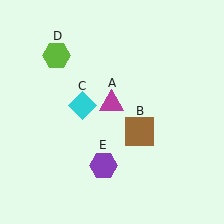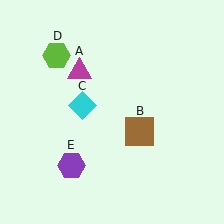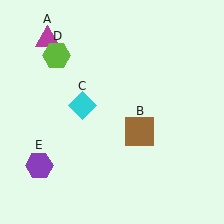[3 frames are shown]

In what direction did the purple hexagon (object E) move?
The purple hexagon (object E) moved left.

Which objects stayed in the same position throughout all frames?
Brown square (object B) and cyan diamond (object C) and lime hexagon (object D) remained stationary.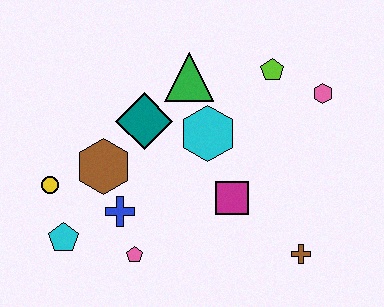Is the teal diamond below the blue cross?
No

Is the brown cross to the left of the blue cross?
No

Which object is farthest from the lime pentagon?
The cyan pentagon is farthest from the lime pentagon.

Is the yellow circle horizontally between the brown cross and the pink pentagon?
No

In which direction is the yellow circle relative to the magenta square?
The yellow circle is to the left of the magenta square.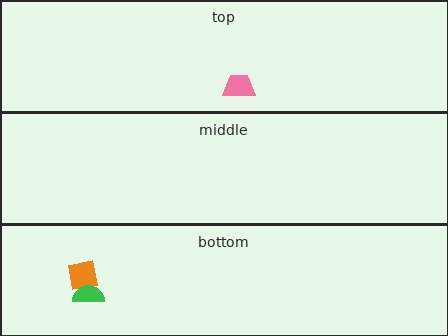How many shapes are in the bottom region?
2.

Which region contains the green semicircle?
The bottom region.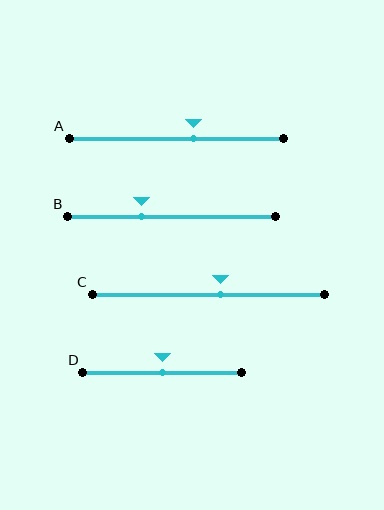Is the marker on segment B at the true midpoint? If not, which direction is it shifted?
No, the marker on segment B is shifted to the left by about 15% of the segment length.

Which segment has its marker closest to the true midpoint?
Segment D has its marker closest to the true midpoint.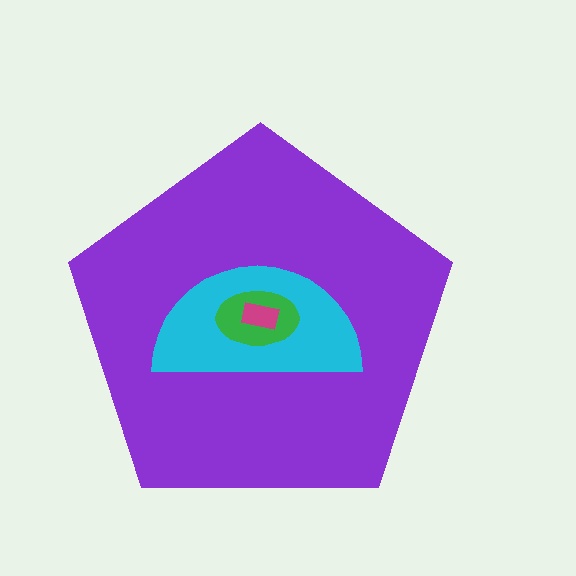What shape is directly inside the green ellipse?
The magenta rectangle.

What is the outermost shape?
The purple pentagon.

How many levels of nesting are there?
4.